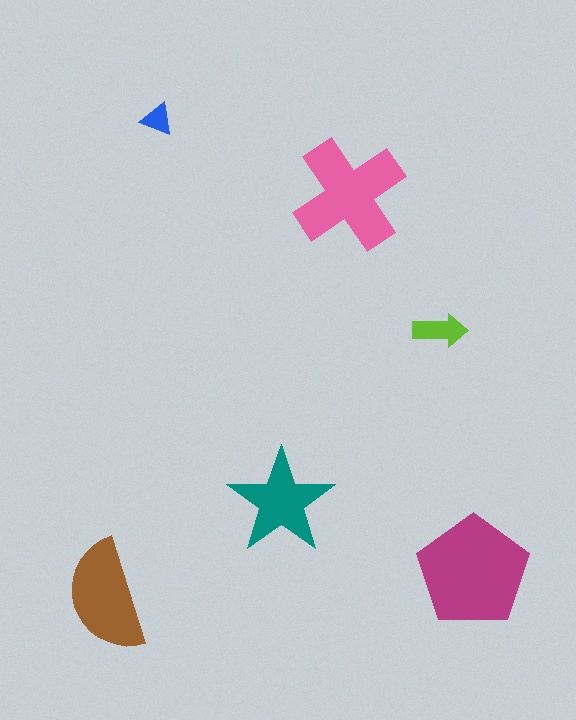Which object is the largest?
The magenta pentagon.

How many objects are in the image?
There are 6 objects in the image.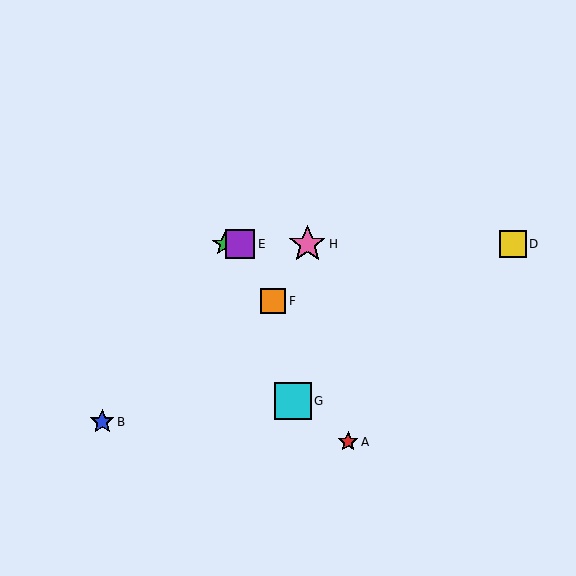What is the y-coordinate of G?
Object G is at y≈401.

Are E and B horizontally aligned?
No, E is at y≈244 and B is at y≈422.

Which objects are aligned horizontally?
Objects C, D, E, H are aligned horizontally.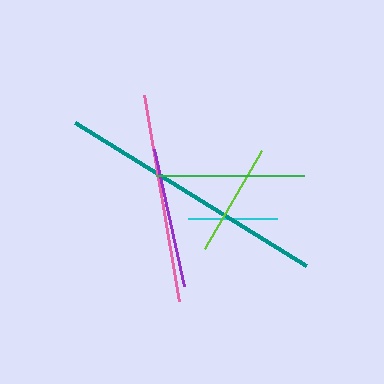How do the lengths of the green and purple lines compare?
The green and purple lines are approximately the same length.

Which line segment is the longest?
The teal line is the longest at approximately 272 pixels.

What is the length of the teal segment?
The teal segment is approximately 272 pixels long.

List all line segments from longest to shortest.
From longest to shortest: teal, pink, green, purple, lime, cyan.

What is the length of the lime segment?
The lime segment is approximately 113 pixels long.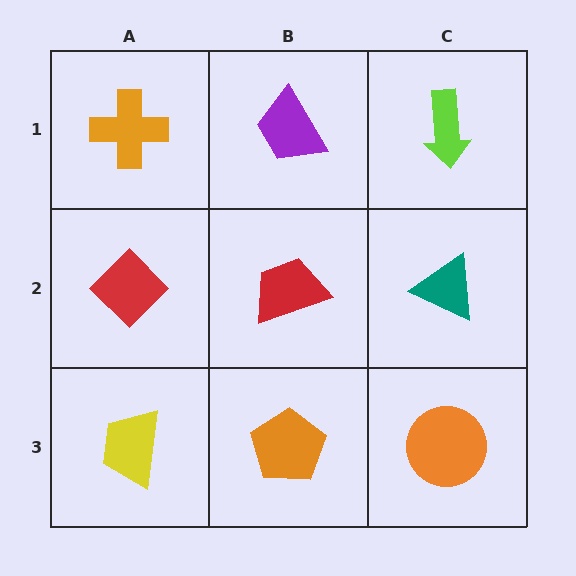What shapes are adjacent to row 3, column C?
A teal triangle (row 2, column C), an orange pentagon (row 3, column B).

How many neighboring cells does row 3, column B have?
3.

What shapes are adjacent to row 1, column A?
A red diamond (row 2, column A), a purple trapezoid (row 1, column B).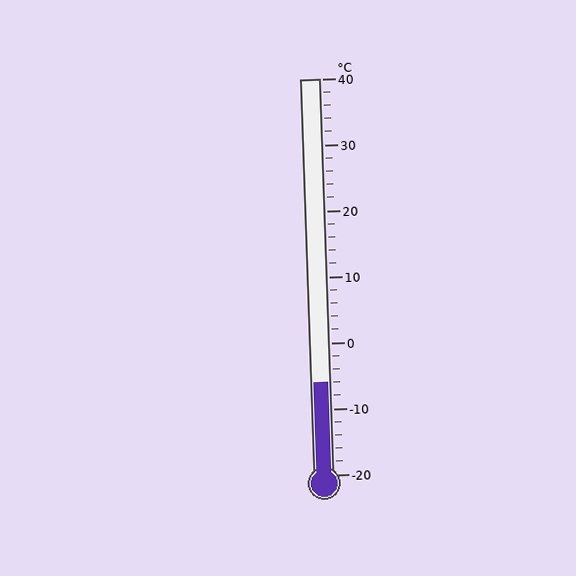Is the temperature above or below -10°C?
The temperature is above -10°C.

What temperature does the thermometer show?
The thermometer shows approximately -6°C.